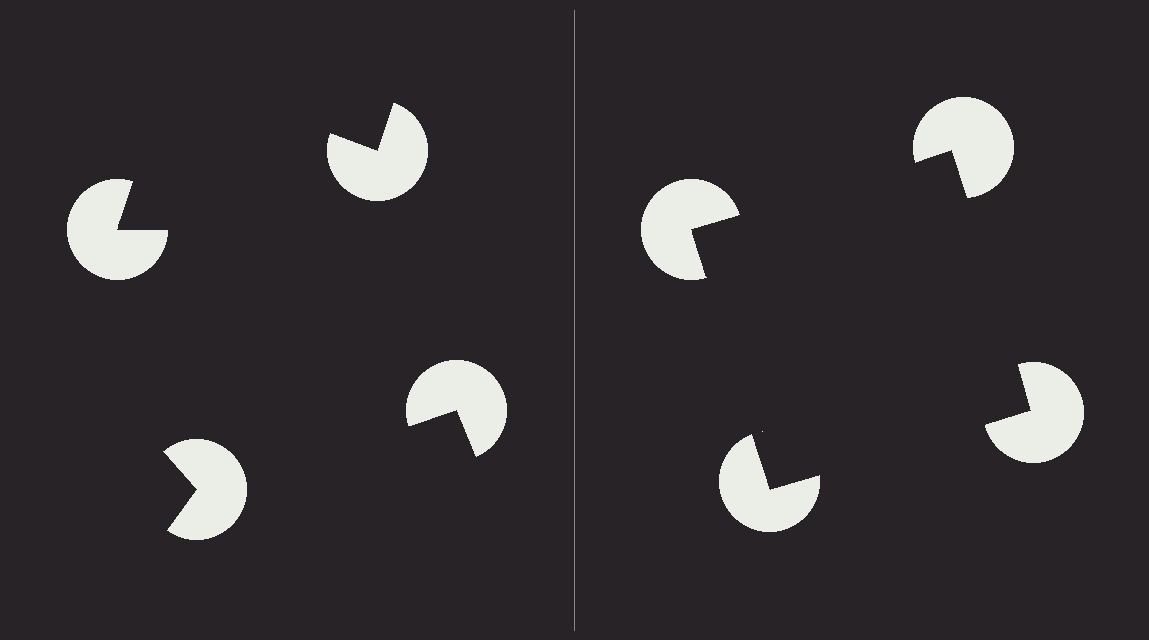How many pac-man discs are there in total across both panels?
8 — 4 on each side.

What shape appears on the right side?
An illusory square.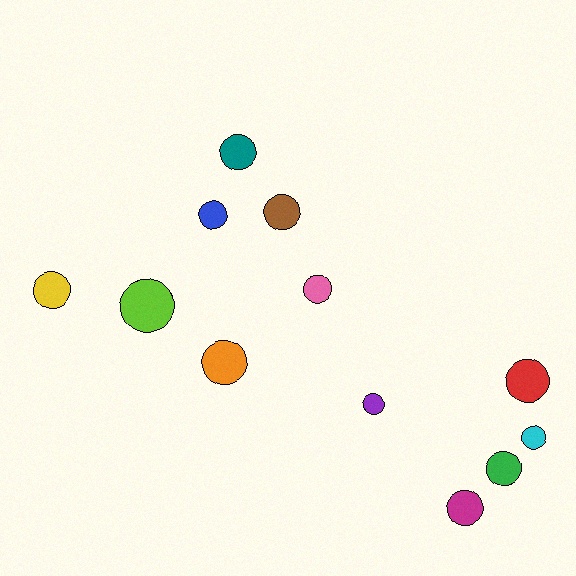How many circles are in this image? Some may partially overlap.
There are 12 circles.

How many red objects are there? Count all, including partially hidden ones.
There is 1 red object.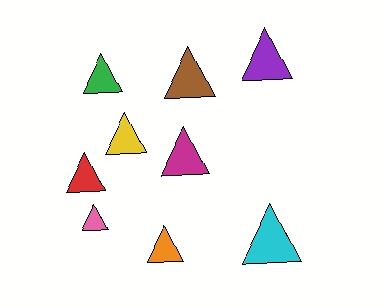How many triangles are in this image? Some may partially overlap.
There are 9 triangles.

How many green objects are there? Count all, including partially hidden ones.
There is 1 green object.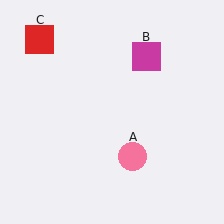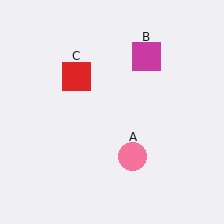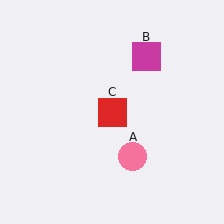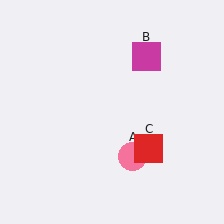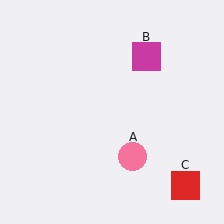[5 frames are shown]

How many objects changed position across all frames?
1 object changed position: red square (object C).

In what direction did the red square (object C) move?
The red square (object C) moved down and to the right.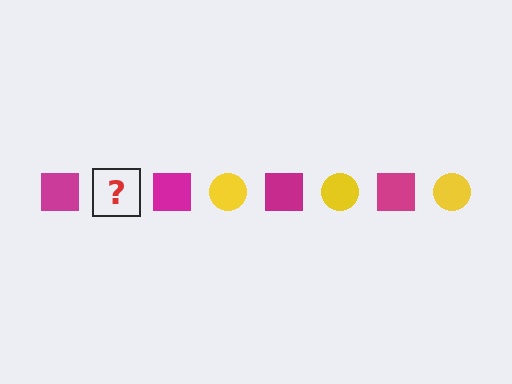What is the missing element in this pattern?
The missing element is a yellow circle.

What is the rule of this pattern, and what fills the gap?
The rule is that the pattern alternates between magenta square and yellow circle. The gap should be filled with a yellow circle.